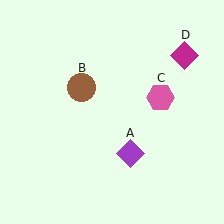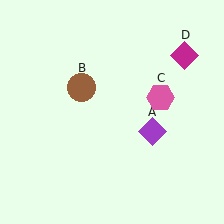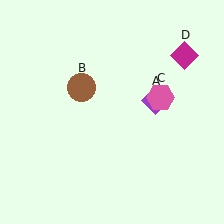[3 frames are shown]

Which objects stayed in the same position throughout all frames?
Brown circle (object B) and pink hexagon (object C) and magenta diamond (object D) remained stationary.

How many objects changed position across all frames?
1 object changed position: purple diamond (object A).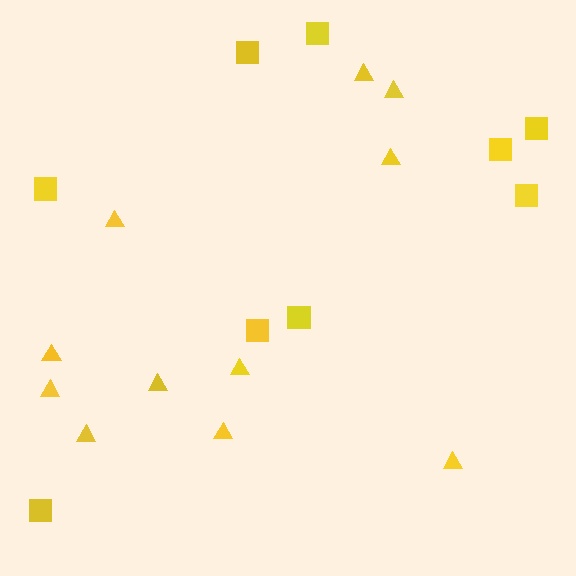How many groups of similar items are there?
There are 2 groups: one group of triangles (11) and one group of squares (9).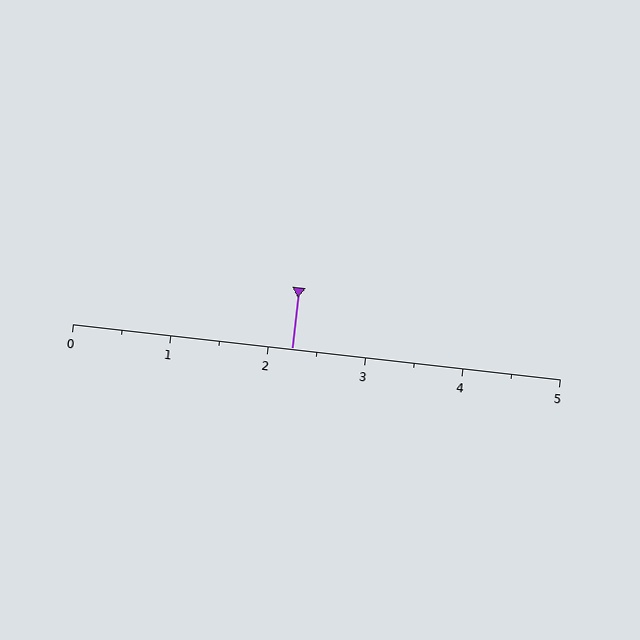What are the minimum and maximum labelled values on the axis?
The axis runs from 0 to 5.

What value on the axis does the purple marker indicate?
The marker indicates approximately 2.2.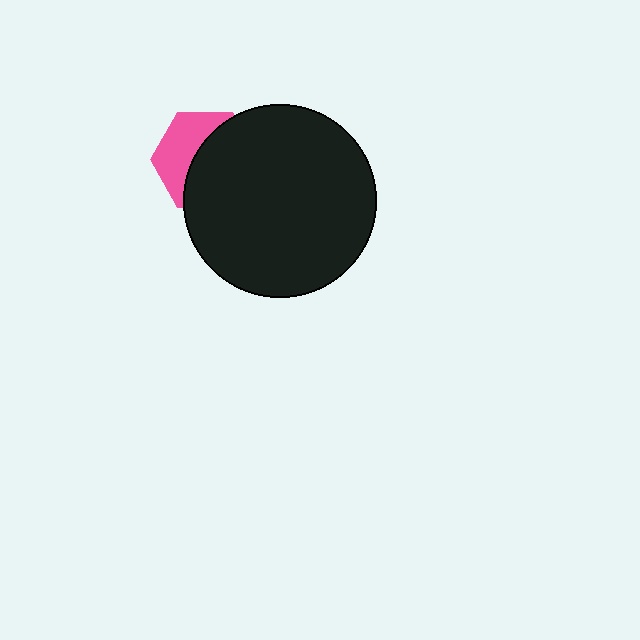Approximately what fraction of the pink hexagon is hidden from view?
Roughly 58% of the pink hexagon is hidden behind the black circle.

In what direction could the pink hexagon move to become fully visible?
The pink hexagon could move left. That would shift it out from behind the black circle entirely.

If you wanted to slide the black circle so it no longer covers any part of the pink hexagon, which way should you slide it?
Slide it right — that is the most direct way to separate the two shapes.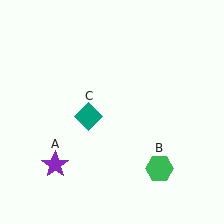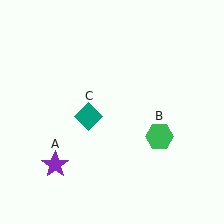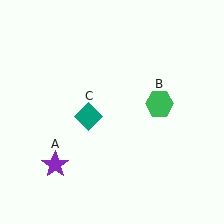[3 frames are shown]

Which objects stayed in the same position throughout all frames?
Purple star (object A) and teal diamond (object C) remained stationary.